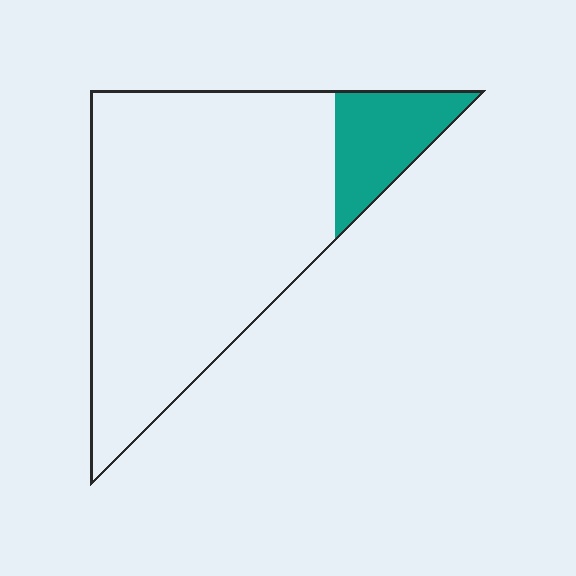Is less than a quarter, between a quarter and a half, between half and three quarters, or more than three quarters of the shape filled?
Less than a quarter.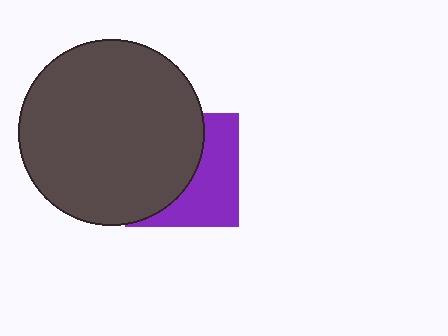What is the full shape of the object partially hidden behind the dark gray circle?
The partially hidden object is a purple square.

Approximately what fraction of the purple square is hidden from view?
Roughly 54% of the purple square is hidden behind the dark gray circle.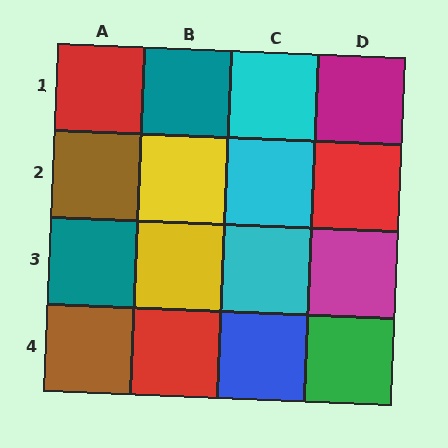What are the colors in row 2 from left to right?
Brown, yellow, cyan, red.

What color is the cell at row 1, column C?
Cyan.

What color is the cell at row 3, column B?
Yellow.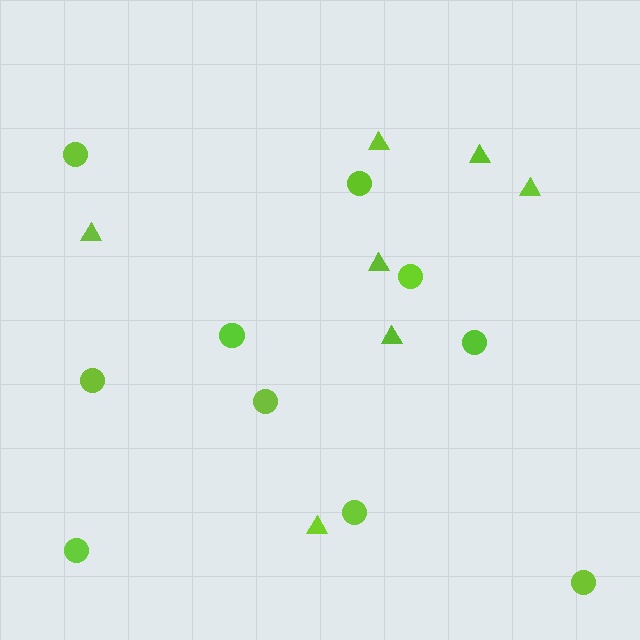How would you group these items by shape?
There are 2 groups: one group of triangles (7) and one group of circles (10).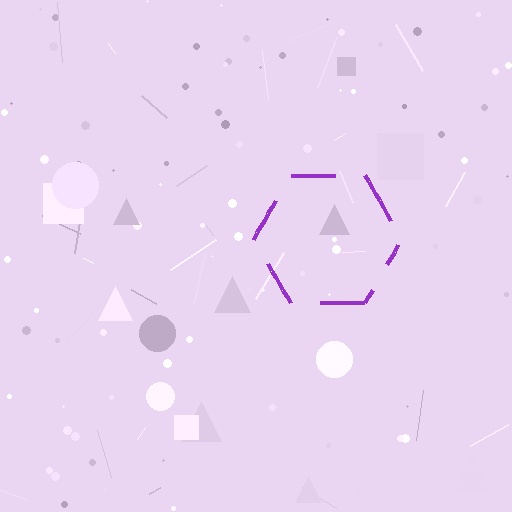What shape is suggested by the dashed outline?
The dashed outline suggests a hexagon.